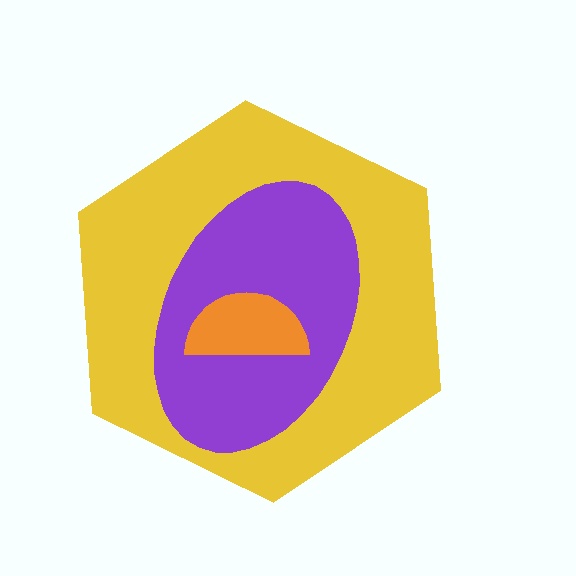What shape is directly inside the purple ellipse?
The orange semicircle.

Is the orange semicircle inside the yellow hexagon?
Yes.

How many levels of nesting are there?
3.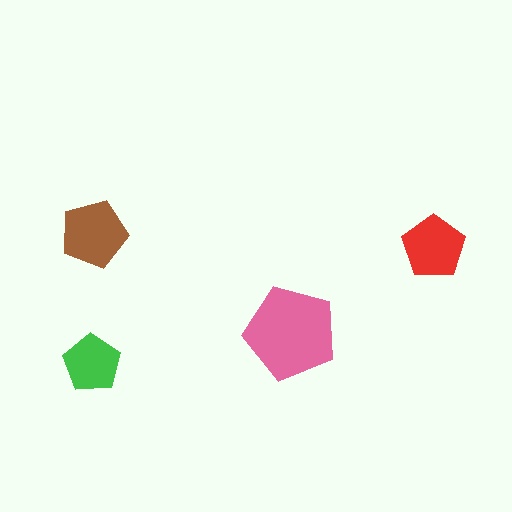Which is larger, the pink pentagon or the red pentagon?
The pink one.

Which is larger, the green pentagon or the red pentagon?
The red one.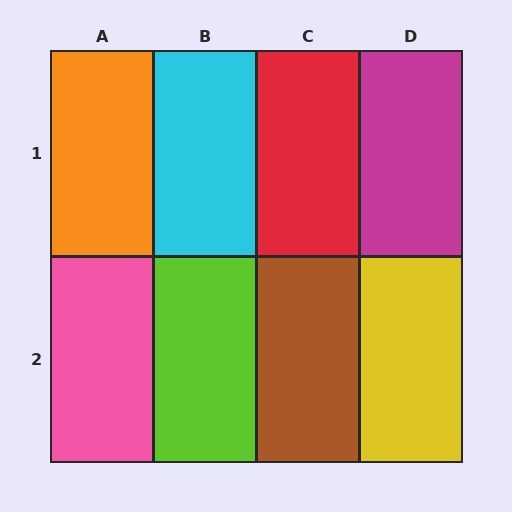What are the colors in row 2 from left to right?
Pink, lime, brown, yellow.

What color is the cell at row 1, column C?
Red.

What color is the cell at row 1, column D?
Magenta.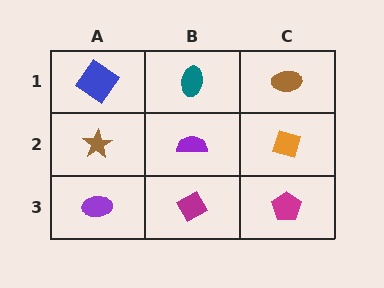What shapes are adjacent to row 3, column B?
A purple semicircle (row 2, column B), a purple ellipse (row 3, column A), a magenta pentagon (row 3, column C).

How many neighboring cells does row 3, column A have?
2.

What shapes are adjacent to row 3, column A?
A brown star (row 2, column A), a magenta diamond (row 3, column B).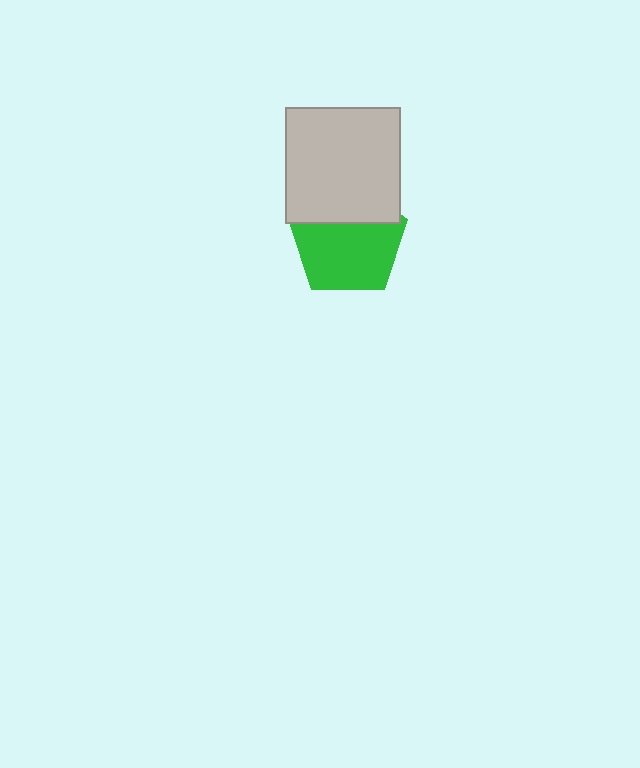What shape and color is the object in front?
The object in front is a light gray square.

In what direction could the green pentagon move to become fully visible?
The green pentagon could move down. That would shift it out from behind the light gray square entirely.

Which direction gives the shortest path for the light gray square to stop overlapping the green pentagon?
Moving up gives the shortest separation.